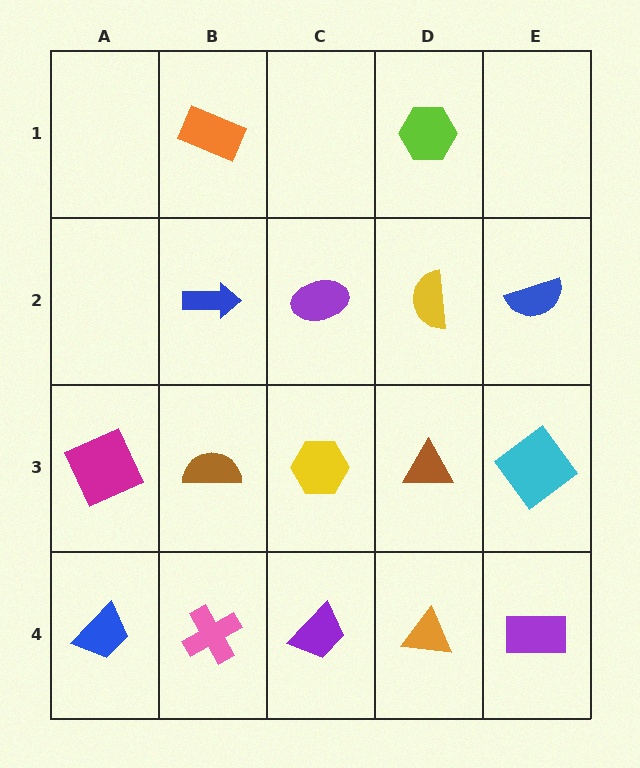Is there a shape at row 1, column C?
No, that cell is empty.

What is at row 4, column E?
A purple rectangle.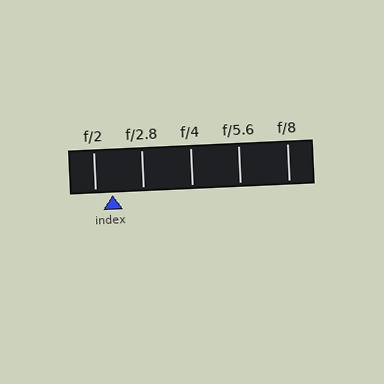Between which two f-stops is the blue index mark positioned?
The index mark is between f/2 and f/2.8.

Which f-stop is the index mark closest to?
The index mark is closest to f/2.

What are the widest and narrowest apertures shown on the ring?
The widest aperture shown is f/2 and the narrowest is f/8.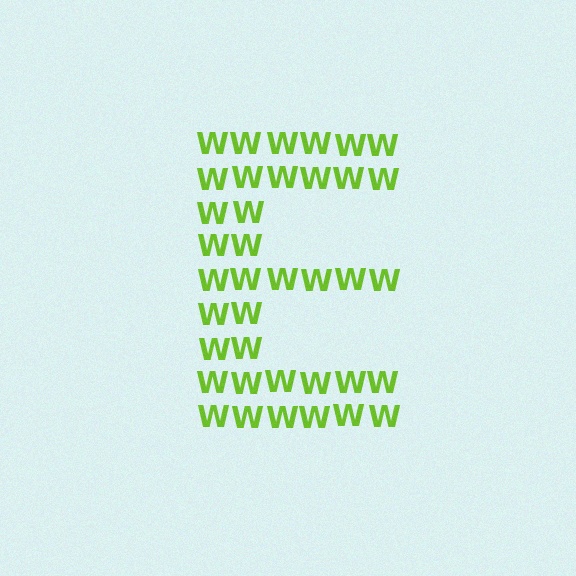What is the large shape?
The large shape is the letter E.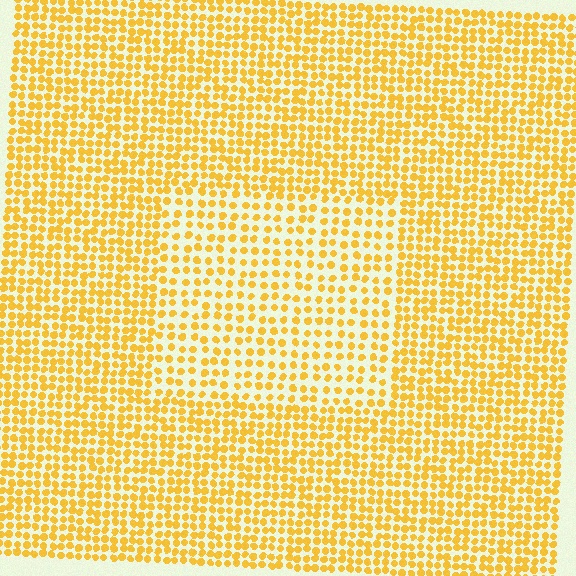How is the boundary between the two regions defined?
The boundary is defined by a change in element density (approximately 1.6x ratio). All elements are the same color, size, and shape.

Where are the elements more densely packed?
The elements are more densely packed outside the rectangle boundary.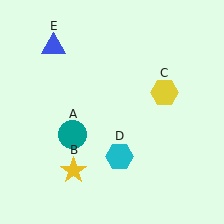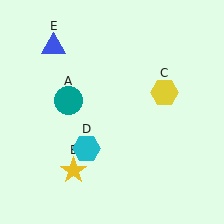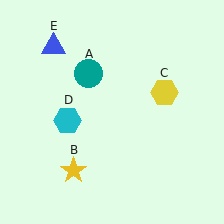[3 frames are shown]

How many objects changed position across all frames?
2 objects changed position: teal circle (object A), cyan hexagon (object D).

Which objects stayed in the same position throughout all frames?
Yellow star (object B) and yellow hexagon (object C) and blue triangle (object E) remained stationary.